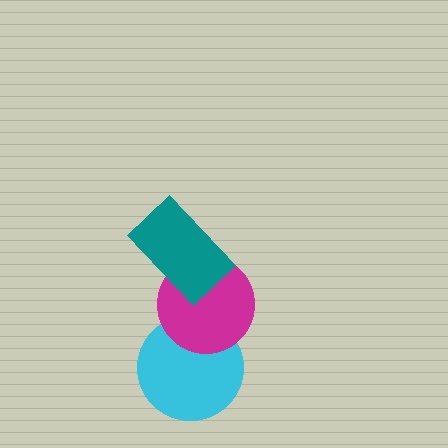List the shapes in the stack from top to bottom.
From top to bottom: the teal rectangle, the magenta circle, the cyan circle.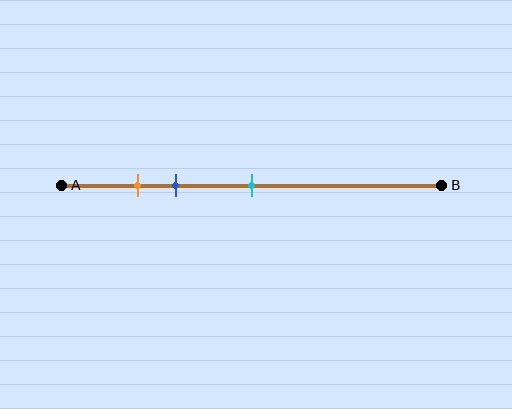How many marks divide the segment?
There are 3 marks dividing the segment.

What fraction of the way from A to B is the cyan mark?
The cyan mark is approximately 50% (0.5) of the way from A to B.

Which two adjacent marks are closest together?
The orange and blue marks are the closest adjacent pair.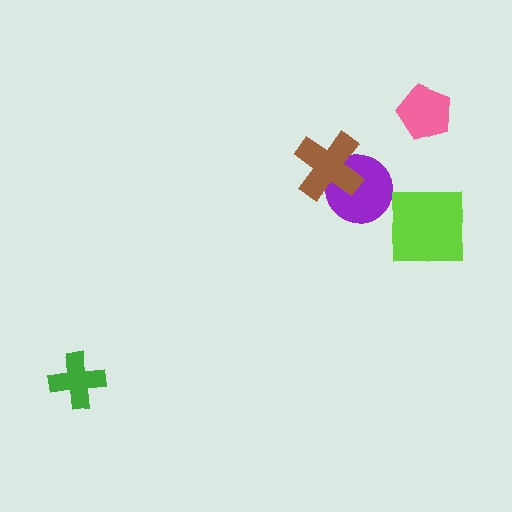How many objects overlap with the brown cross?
1 object overlaps with the brown cross.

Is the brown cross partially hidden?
No, no other shape covers it.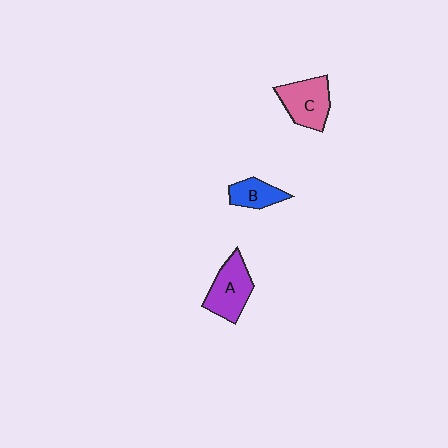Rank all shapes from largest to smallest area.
From largest to smallest: A (purple), C (pink), B (blue).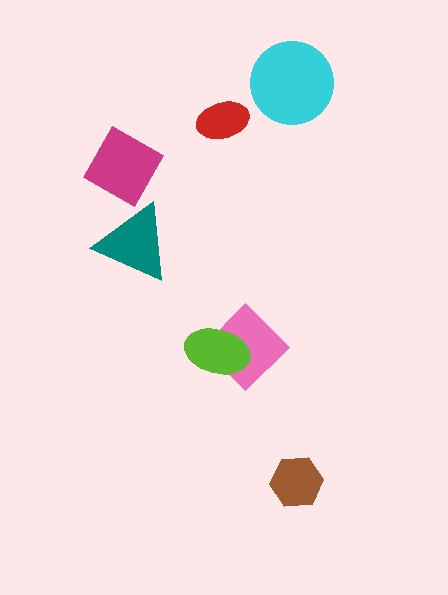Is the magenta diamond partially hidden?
Yes, it is partially covered by another shape.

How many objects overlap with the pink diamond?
1 object overlaps with the pink diamond.